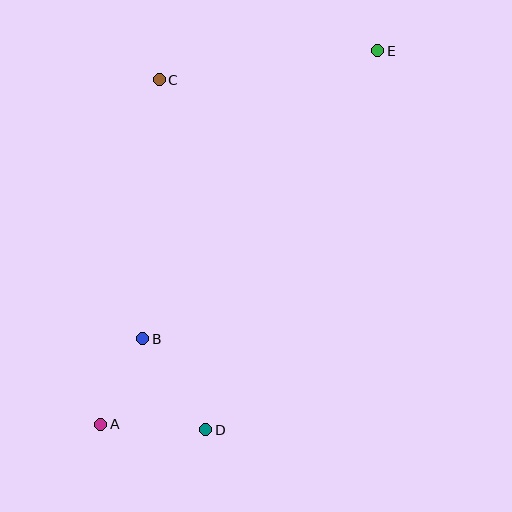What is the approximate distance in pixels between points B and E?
The distance between B and E is approximately 372 pixels.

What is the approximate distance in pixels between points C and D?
The distance between C and D is approximately 353 pixels.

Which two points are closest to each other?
Points A and B are closest to each other.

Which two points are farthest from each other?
Points A and E are farthest from each other.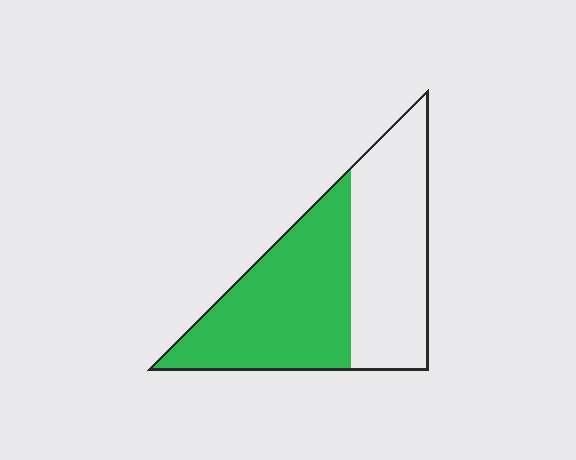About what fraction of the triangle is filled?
About one half (1/2).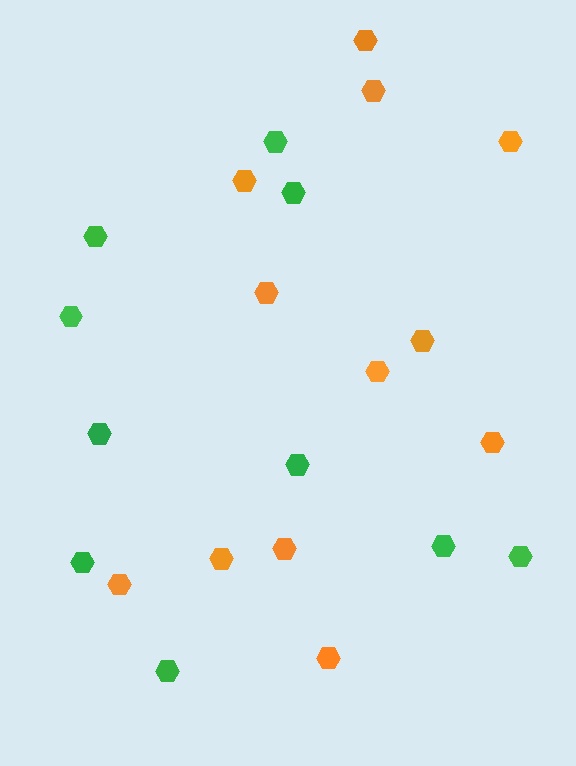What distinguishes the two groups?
There are 2 groups: one group of green hexagons (10) and one group of orange hexagons (12).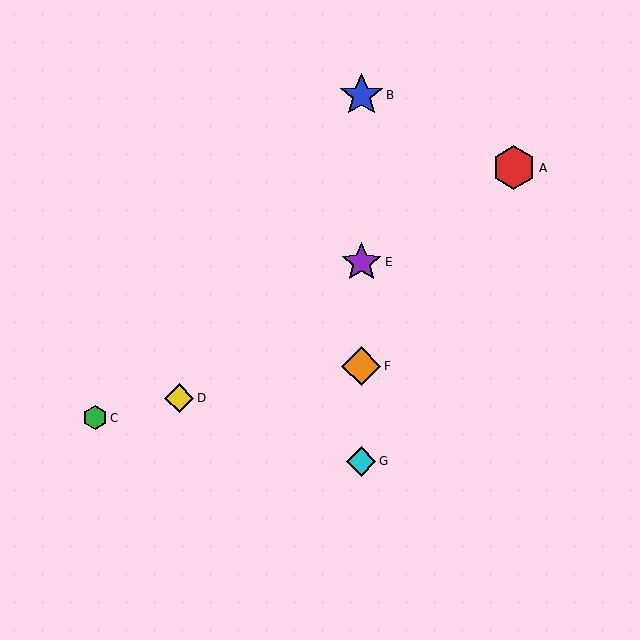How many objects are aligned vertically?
4 objects (B, E, F, G) are aligned vertically.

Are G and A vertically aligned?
No, G is at x≈361 and A is at x≈514.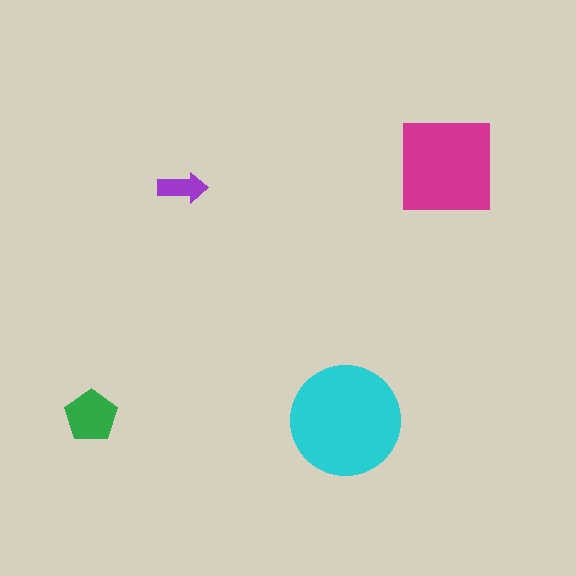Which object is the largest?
The cyan circle.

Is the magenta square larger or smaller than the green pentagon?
Larger.